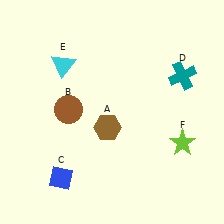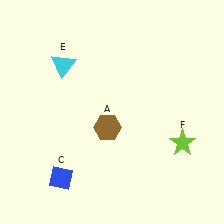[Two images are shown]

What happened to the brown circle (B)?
The brown circle (B) was removed in Image 2. It was in the top-left area of Image 1.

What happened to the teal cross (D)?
The teal cross (D) was removed in Image 2. It was in the top-right area of Image 1.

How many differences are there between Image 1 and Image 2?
There are 2 differences between the two images.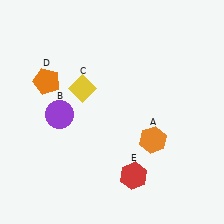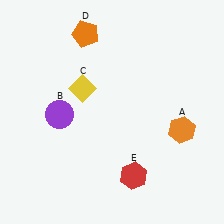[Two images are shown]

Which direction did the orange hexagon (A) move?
The orange hexagon (A) moved right.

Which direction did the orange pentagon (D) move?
The orange pentagon (D) moved up.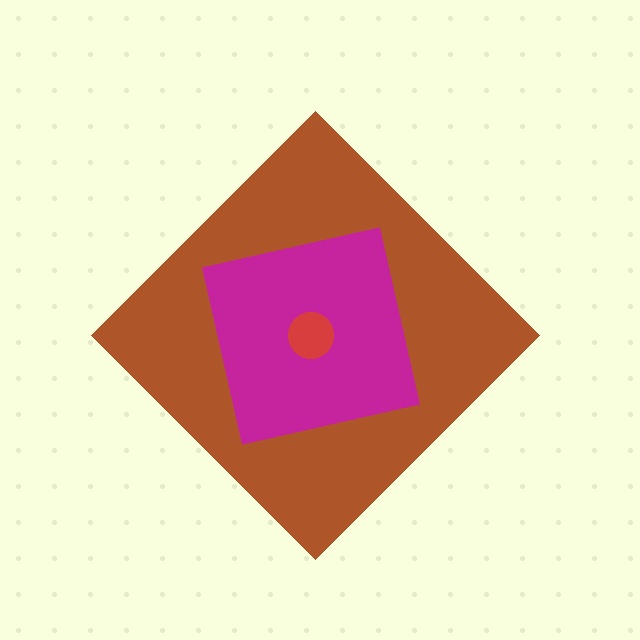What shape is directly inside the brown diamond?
The magenta square.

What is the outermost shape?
The brown diamond.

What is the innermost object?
The red circle.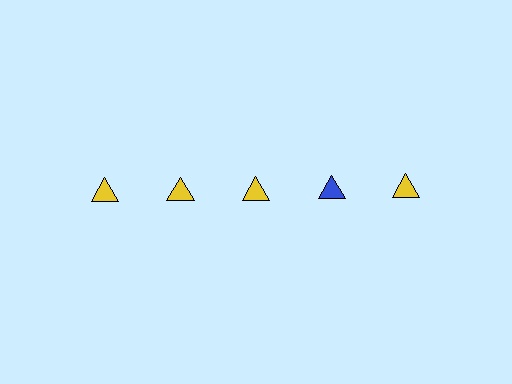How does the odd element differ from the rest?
It has a different color: blue instead of yellow.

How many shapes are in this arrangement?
There are 5 shapes arranged in a grid pattern.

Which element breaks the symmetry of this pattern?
The blue triangle in the top row, second from right column breaks the symmetry. All other shapes are yellow triangles.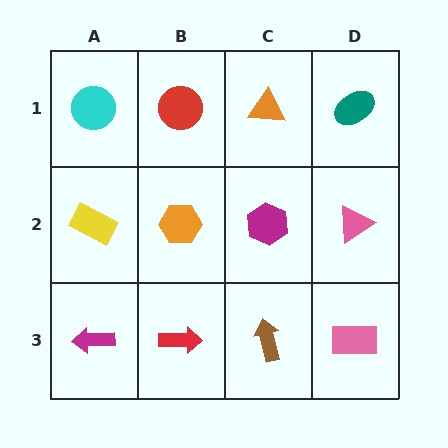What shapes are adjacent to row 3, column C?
A magenta hexagon (row 2, column C), a red arrow (row 3, column B), a pink rectangle (row 3, column D).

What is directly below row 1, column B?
An orange hexagon.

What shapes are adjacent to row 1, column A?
A yellow rectangle (row 2, column A), a red circle (row 1, column B).